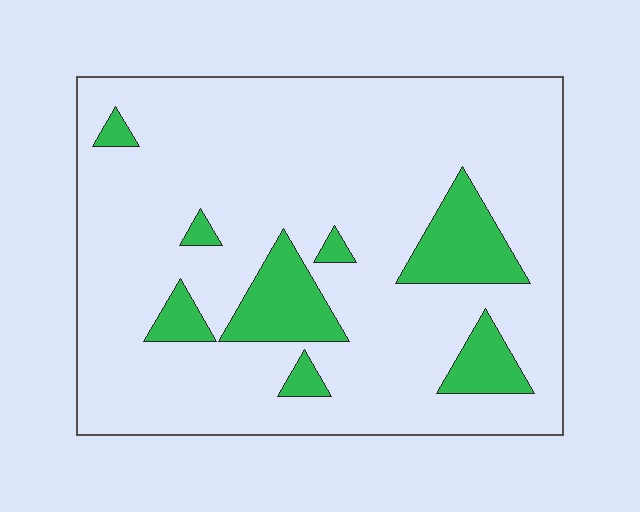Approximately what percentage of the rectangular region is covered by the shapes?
Approximately 15%.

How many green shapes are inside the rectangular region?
8.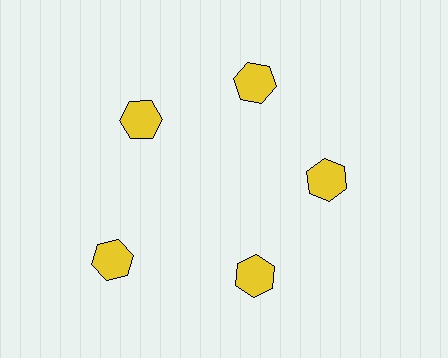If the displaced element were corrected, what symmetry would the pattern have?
It would have 5-fold rotational symmetry — the pattern would map onto itself every 72 degrees.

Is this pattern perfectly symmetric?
No. The 5 yellow hexagons are arranged in a ring, but one element near the 8 o'clock position is pushed outward from the center, breaking the 5-fold rotational symmetry.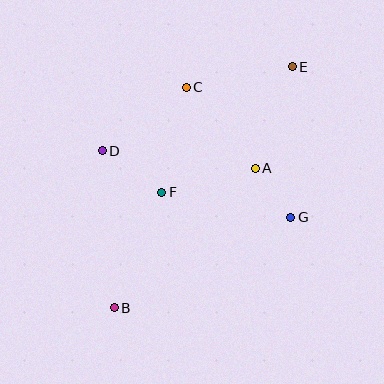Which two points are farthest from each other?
Points B and E are farthest from each other.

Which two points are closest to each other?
Points A and G are closest to each other.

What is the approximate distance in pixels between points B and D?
The distance between B and D is approximately 158 pixels.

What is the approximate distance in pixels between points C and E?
The distance between C and E is approximately 108 pixels.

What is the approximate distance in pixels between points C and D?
The distance between C and D is approximately 105 pixels.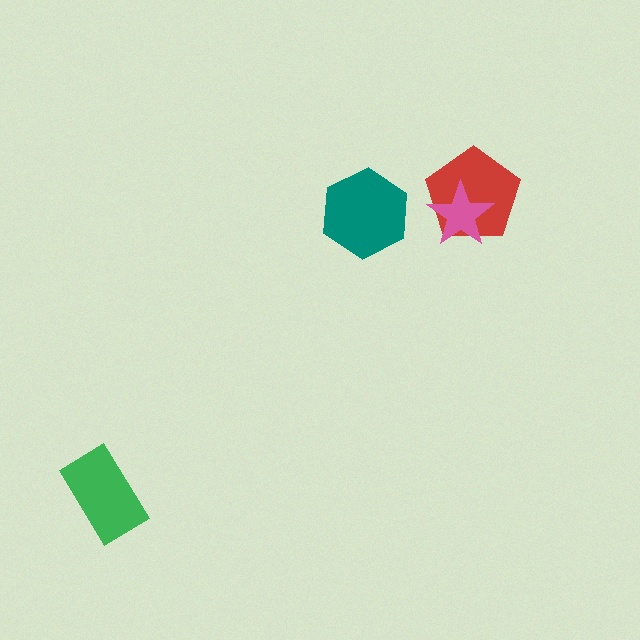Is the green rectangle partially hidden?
No, no other shape covers it.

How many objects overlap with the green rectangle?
0 objects overlap with the green rectangle.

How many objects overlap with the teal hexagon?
0 objects overlap with the teal hexagon.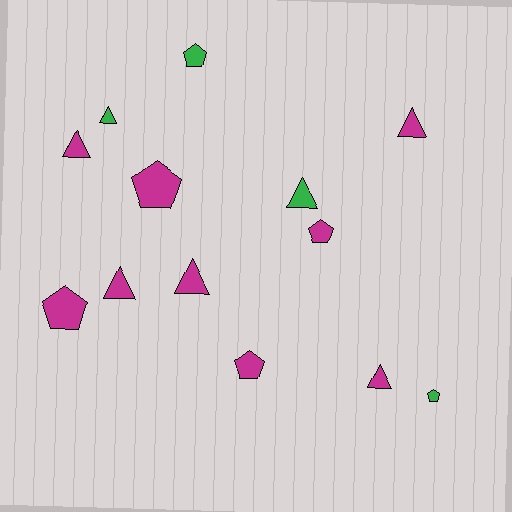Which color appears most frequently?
Magenta, with 9 objects.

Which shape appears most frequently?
Triangle, with 7 objects.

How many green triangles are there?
There are 2 green triangles.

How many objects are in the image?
There are 13 objects.